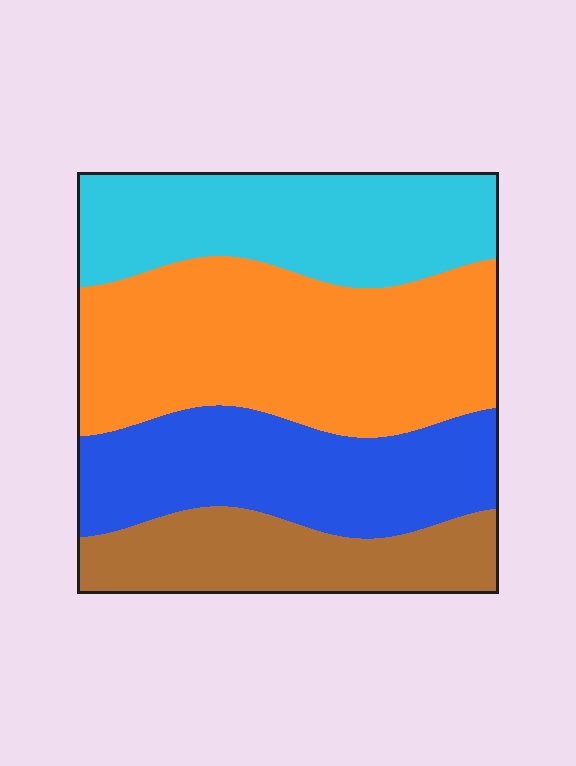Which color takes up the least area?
Brown, at roughly 15%.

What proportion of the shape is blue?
Blue covers roughly 25% of the shape.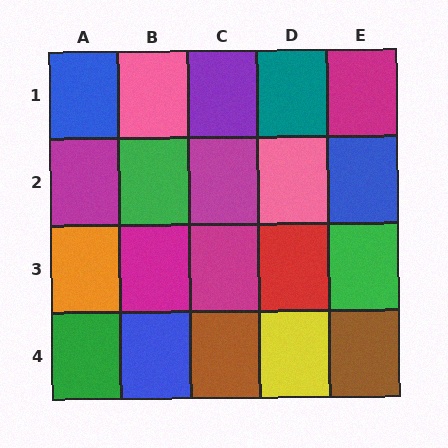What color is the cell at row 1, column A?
Blue.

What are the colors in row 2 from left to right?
Magenta, green, magenta, pink, blue.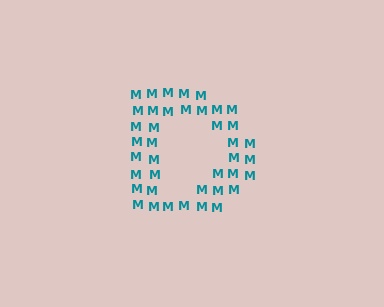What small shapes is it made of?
It is made of small letter M's.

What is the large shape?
The large shape is the letter D.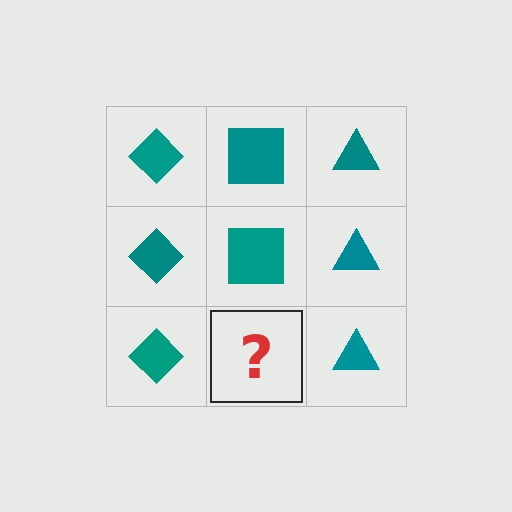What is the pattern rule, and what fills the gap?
The rule is that each column has a consistent shape. The gap should be filled with a teal square.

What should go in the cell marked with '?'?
The missing cell should contain a teal square.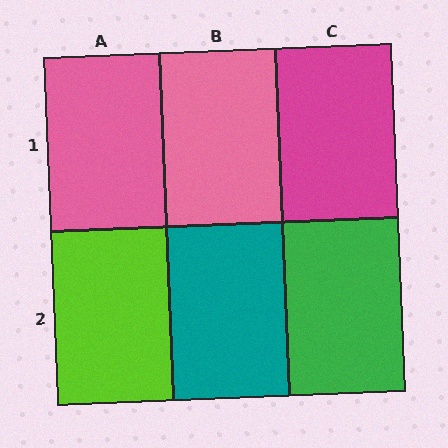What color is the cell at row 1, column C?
Magenta.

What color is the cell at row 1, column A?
Pink.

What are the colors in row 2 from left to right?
Lime, teal, green.